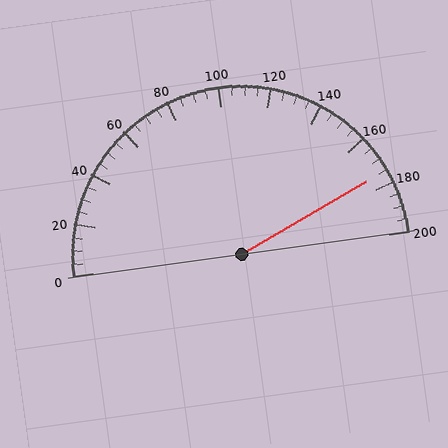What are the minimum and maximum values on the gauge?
The gauge ranges from 0 to 200.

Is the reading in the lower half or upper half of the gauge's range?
The reading is in the upper half of the range (0 to 200).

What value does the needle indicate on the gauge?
The needle indicates approximately 175.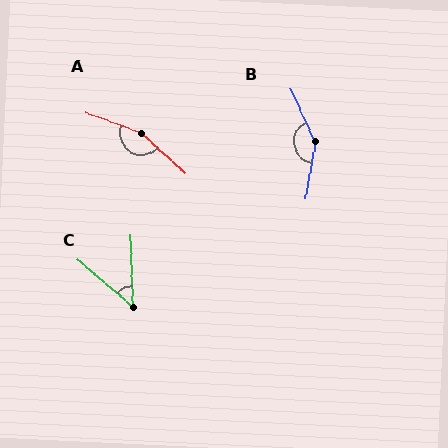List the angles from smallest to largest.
C (48°), B (146°), A (158°).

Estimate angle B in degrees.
Approximately 146 degrees.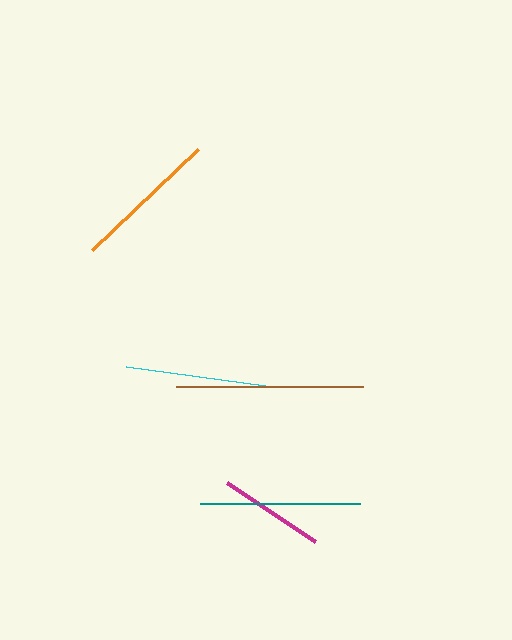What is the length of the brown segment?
The brown segment is approximately 187 pixels long.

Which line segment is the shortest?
The magenta line is the shortest at approximately 106 pixels.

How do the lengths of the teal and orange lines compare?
The teal and orange lines are approximately the same length.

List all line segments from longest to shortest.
From longest to shortest: brown, teal, orange, cyan, magenta.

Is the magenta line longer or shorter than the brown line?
The brown line is longer than the magenta line.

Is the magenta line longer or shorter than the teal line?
The teal line is longer than the magenta line.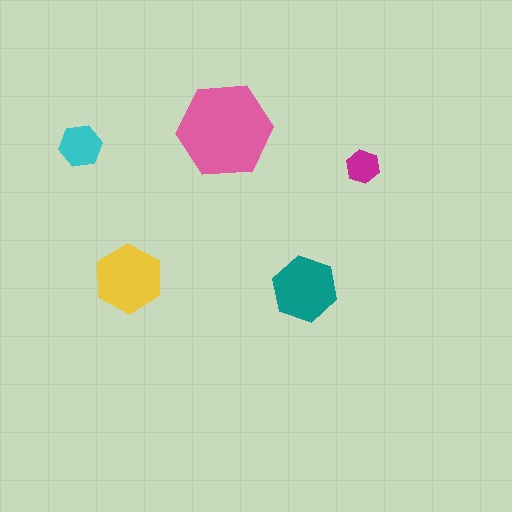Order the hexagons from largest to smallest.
the pink one, the yellow one, the teal one, the cyan one, the magenta one.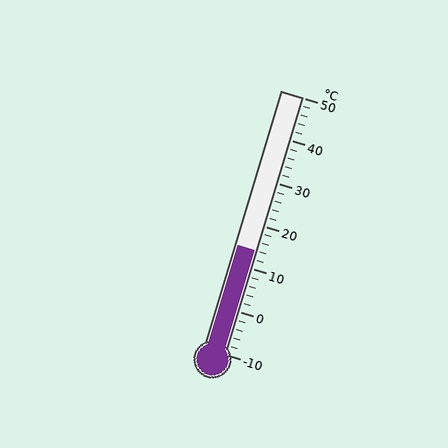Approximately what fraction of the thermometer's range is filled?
The thermometer is filled to approximately 40% of its range.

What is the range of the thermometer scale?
The thermometer scale ranges from -10°C to 50°C.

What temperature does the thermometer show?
The thermometer shows approximately 14°C.